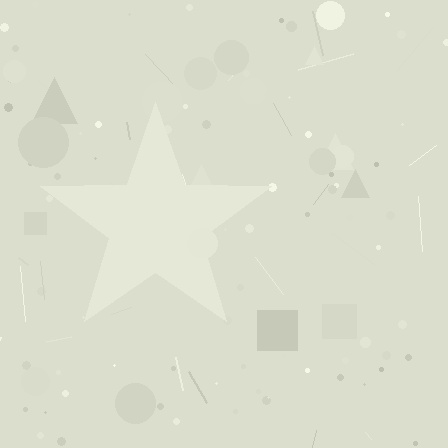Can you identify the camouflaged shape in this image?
The camouflaged shape is a star.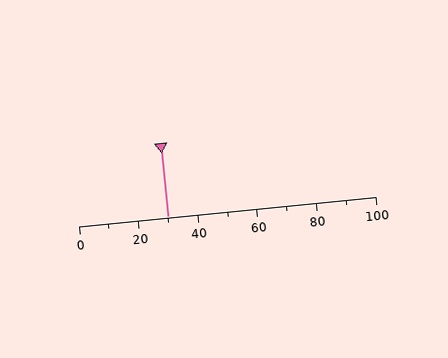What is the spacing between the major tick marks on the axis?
The major ticks are spaced 20 apart.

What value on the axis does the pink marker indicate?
The marker indicates approximately 30.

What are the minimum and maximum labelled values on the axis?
The axis runs from 0 to 100.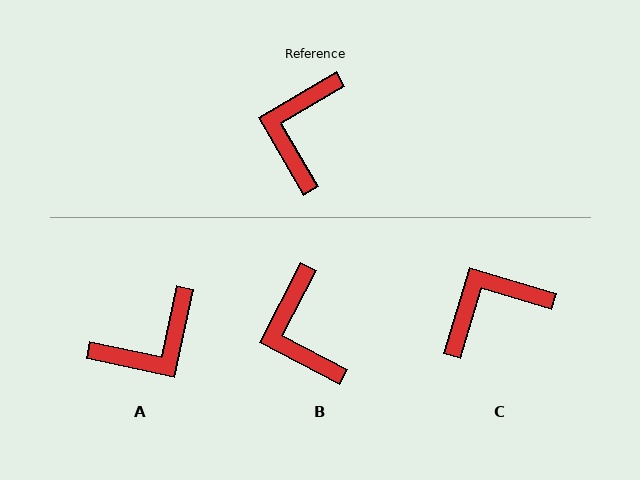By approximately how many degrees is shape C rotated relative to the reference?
Approximately 47 degrees clockwise.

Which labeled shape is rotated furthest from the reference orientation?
A, about 137 degrees away.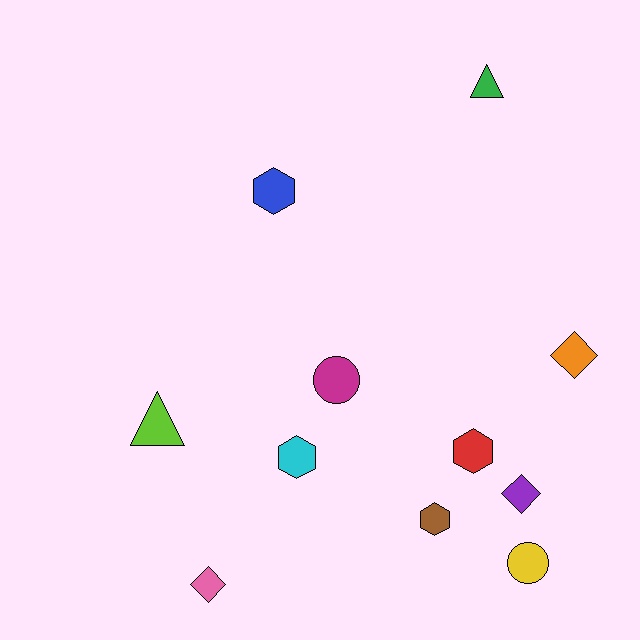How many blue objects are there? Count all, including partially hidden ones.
There is 1 blue object.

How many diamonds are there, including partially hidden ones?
There are 3 diamonds.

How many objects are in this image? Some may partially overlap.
There are 11 objects.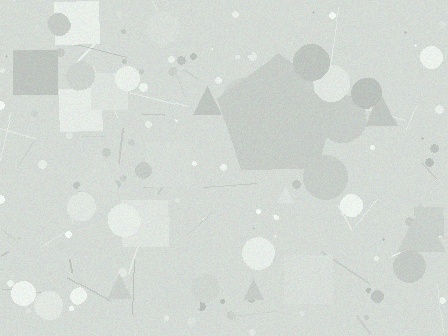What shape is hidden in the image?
A pentagon is hidden in the image.